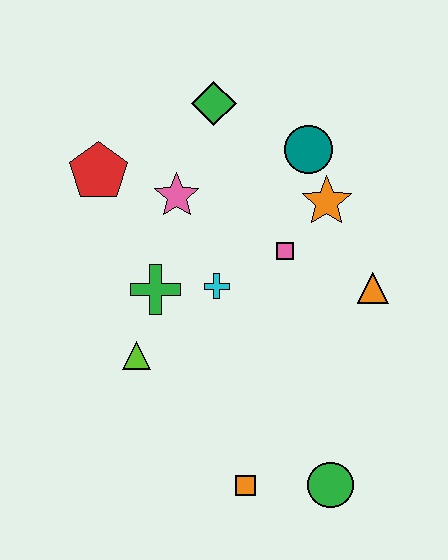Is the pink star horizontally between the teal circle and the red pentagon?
Yes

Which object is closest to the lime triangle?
The green cross is closest to the lime triangle.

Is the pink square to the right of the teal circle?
No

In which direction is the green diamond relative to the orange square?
The green diamond is above the orange square.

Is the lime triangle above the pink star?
No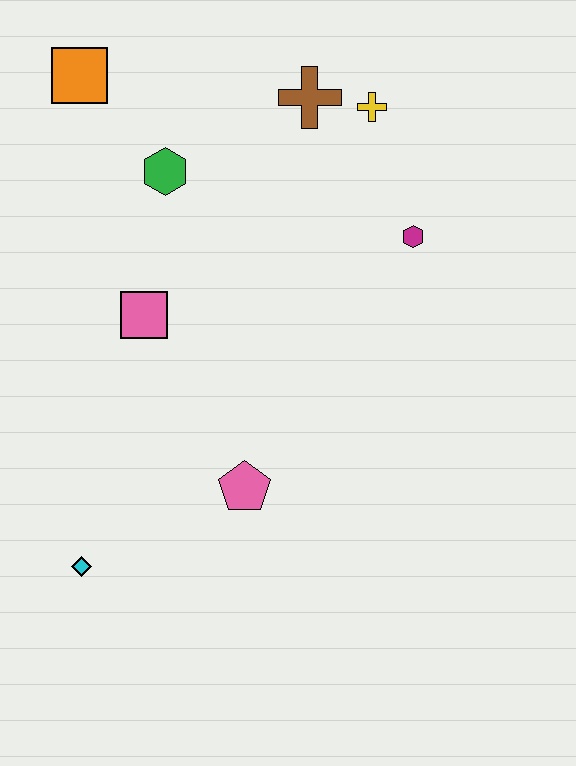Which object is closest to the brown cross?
The yellow cross is closest to the brown cross.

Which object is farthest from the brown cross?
The cyan diamond is farthest from the brown cross.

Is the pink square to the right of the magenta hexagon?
No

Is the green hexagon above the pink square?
Yes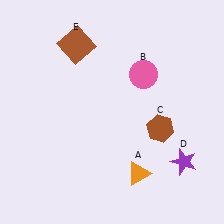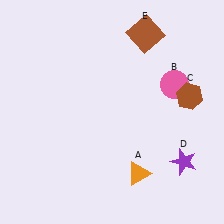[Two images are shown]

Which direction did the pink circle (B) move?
The pink circle (B) moved right.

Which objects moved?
The objects that moved are: the pink circle (B), the brown hexagon (C), the brown square (E).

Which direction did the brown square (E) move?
The brown square (E) moved right.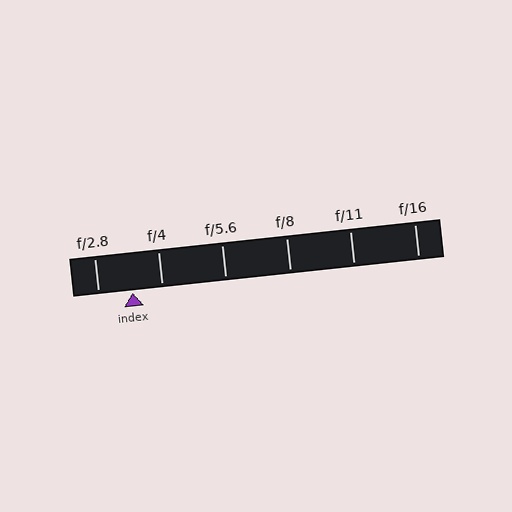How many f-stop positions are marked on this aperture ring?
There are 6 f-stop positions marked.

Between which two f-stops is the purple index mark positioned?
The index mark is between f/2.8 and f/4.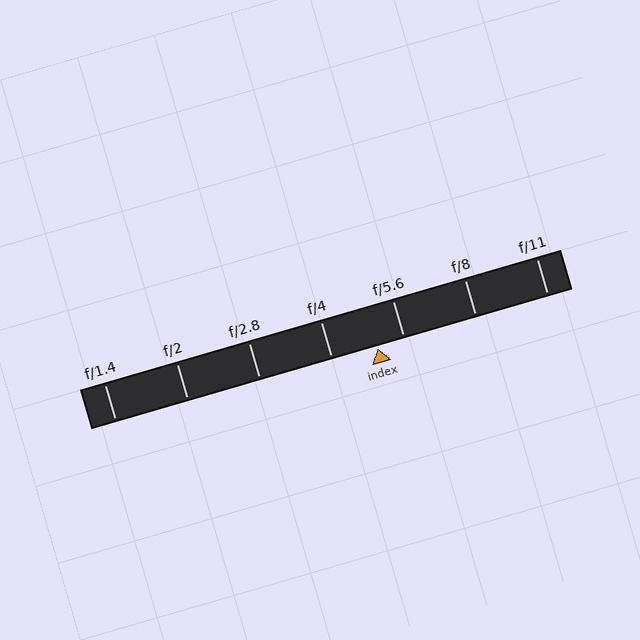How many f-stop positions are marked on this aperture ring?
There are 7 f-stop positions marked.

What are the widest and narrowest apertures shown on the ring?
The widest aperture shown is f/1.4 and the narrowest is f/11.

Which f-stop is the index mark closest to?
The index mark is closest to f/5.6.